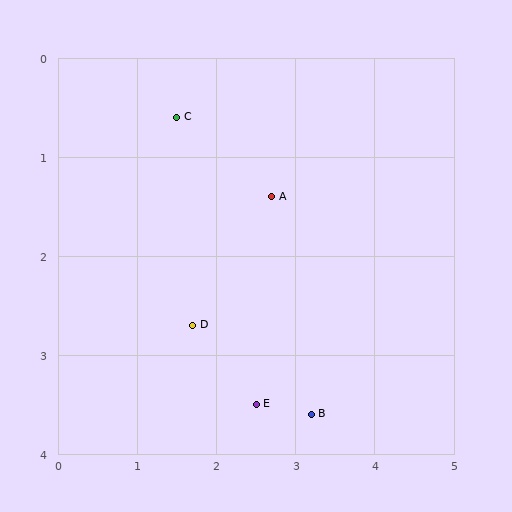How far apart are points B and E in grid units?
Points B and E are about 0.7 grid units apart.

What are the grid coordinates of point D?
Point D is at approximately (1.7, 2.7).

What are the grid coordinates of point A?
Point A is at approximately (2.7, 1.4).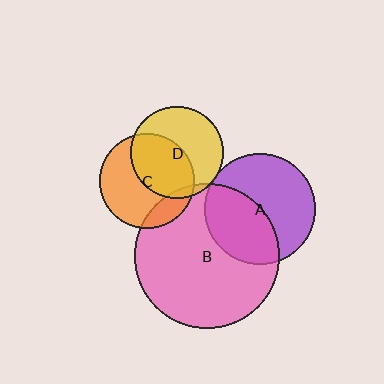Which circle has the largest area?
Circle B (pink).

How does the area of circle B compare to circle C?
Approximately 2.3 times.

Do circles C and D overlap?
Yes.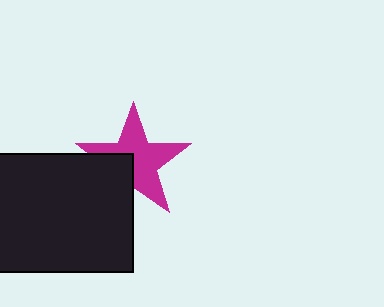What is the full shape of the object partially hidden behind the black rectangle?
The partially hidden object is a magenta star.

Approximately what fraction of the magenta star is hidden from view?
Roughly 31% of the magenta star is hidden behind the black rectangle.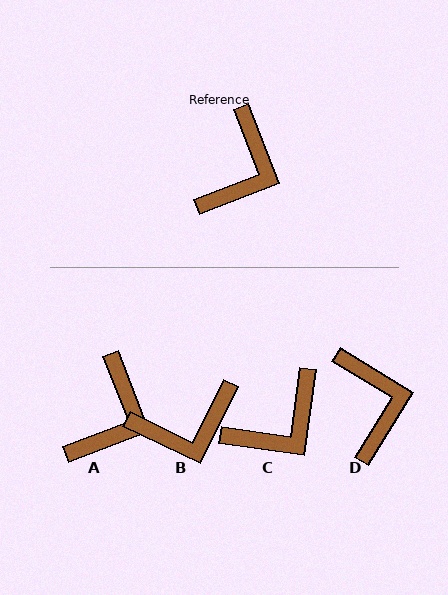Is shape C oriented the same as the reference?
No, it is off by about 29 degrees.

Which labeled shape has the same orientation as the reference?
A.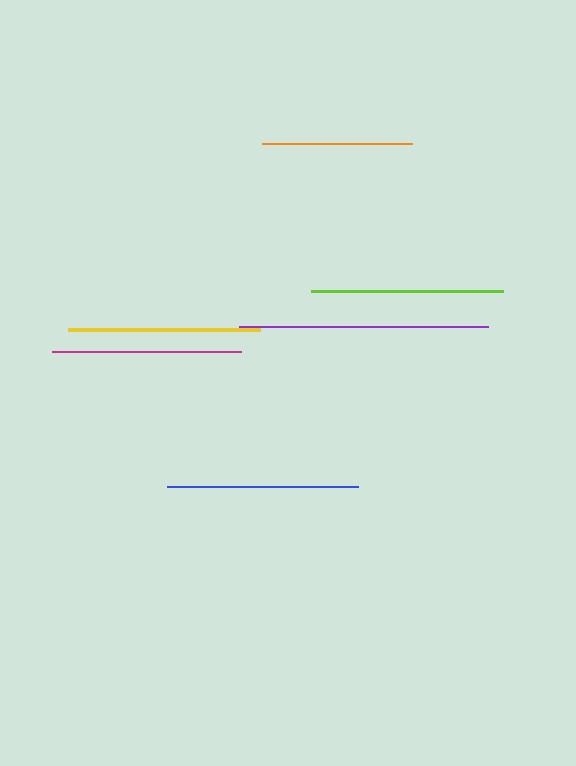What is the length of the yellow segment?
The yellow segment is approximately 193 pixels long.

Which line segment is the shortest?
The orange line is the shortest at approximately 150 pixels.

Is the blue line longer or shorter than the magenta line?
The blue line is longer than the magenta line.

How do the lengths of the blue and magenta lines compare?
The blue and magenta lines are approximately the same length.